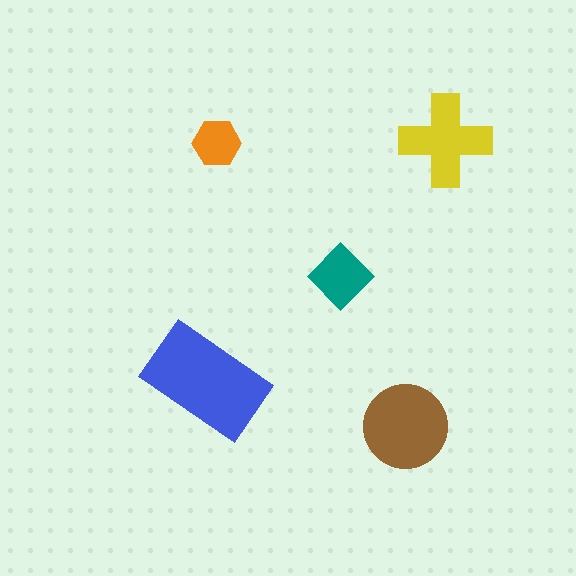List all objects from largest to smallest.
The blue rectangle, the brown circle, the yellow cross, the teal diamond, the orange hexagon.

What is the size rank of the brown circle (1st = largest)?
2nd.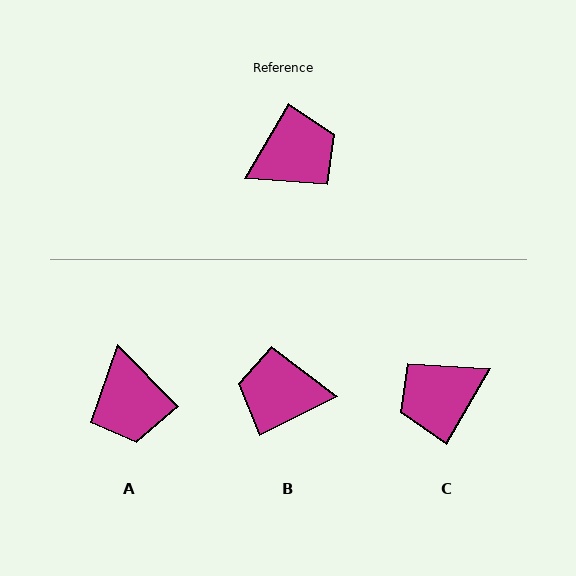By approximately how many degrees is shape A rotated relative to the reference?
Approximately 105 degrees clockwise.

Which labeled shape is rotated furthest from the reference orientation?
C, about 180 degrees away.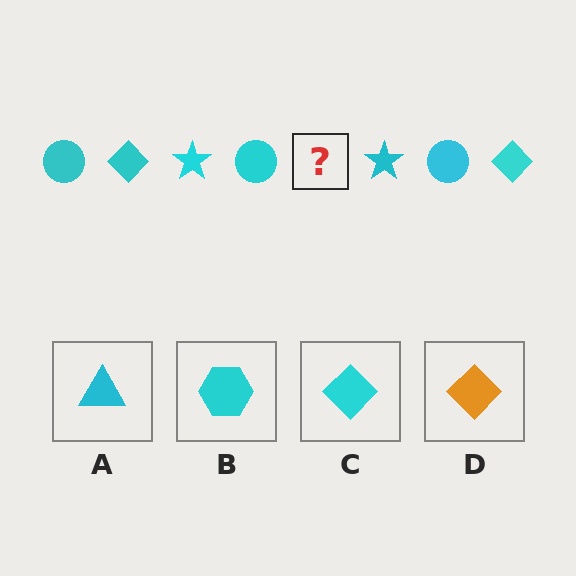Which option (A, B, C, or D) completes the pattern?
C.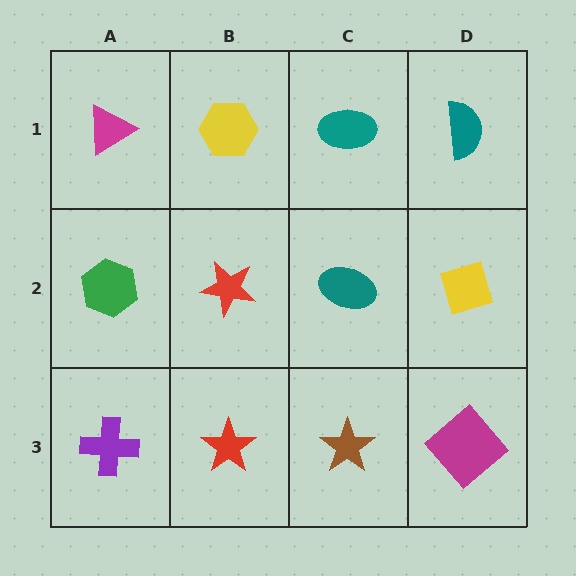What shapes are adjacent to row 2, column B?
A yellow hexagon (row 1, column B), a red star (row 3, column B), a green hexagon (row 2, column A), a teal ellipse (row 2, column C).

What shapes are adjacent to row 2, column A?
A magenta triangle (row 1, column A), a purple cross (row 3, column A), a red star (row 2, column B).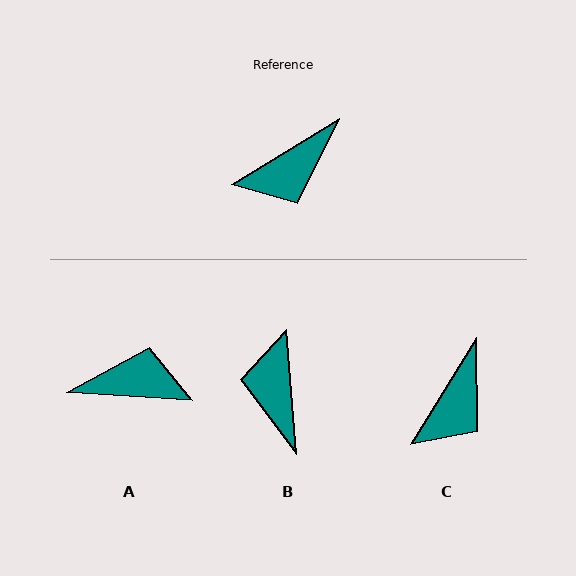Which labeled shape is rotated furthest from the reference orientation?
A, about 145 degrees away.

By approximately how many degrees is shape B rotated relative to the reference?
Approximately 117 degrees clockwise.